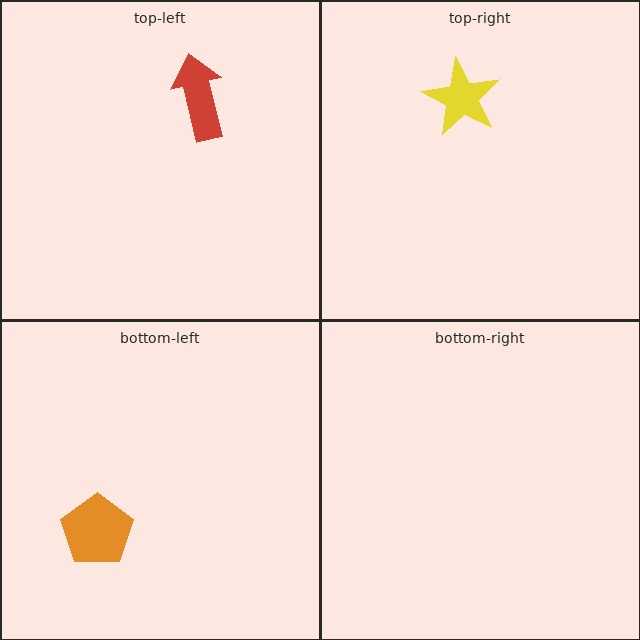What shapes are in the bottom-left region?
The orange pentagon.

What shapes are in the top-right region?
The yellow star.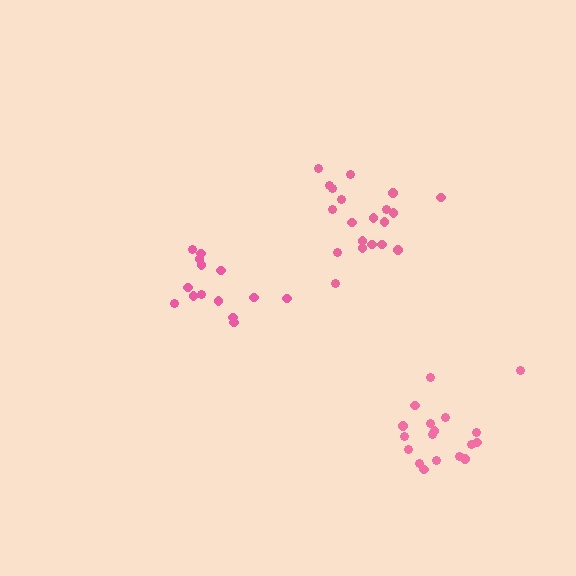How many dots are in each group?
Group 1: 14 dots, Group 2: 20 dots, Group 3: 19 dots (53 total).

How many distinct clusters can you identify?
There are 3 distinct clusters.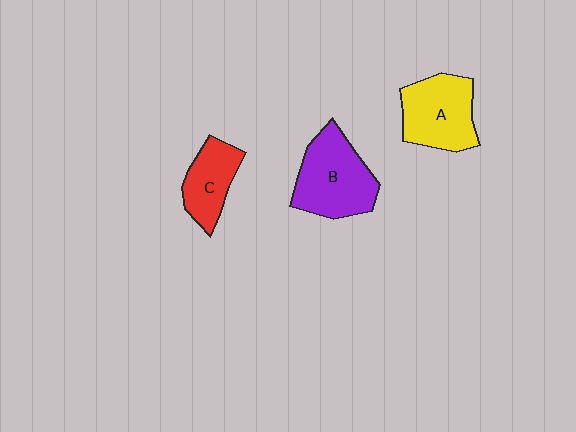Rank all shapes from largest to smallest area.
From largest to smallest: B (purple), A (yellow), C (red).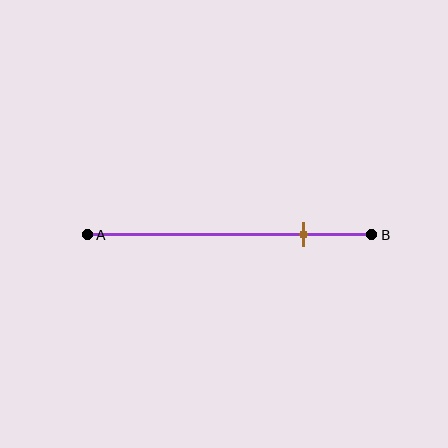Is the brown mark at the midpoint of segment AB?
No, the mark is at about 75% from A, not at the 50% midpoint.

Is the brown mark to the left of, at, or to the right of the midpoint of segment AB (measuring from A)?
The brown mark is to the right of the midpoint of segment AB.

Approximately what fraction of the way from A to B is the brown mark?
The brown mark is approximately 75% of the way from A to B.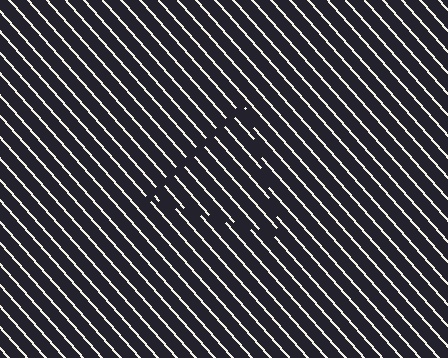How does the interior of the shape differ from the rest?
The interior of the shape contains the same grating, shifted by half a period — the contour is defined by the phase discontinuity where line-ends from the inner and outer gratings abut.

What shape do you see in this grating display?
An illusory triangle. The interior of the shape contains the same grating, shifted by half a period — the contour is defined by the phase discontinuity where line-ends from the inner and outer gratings abut.